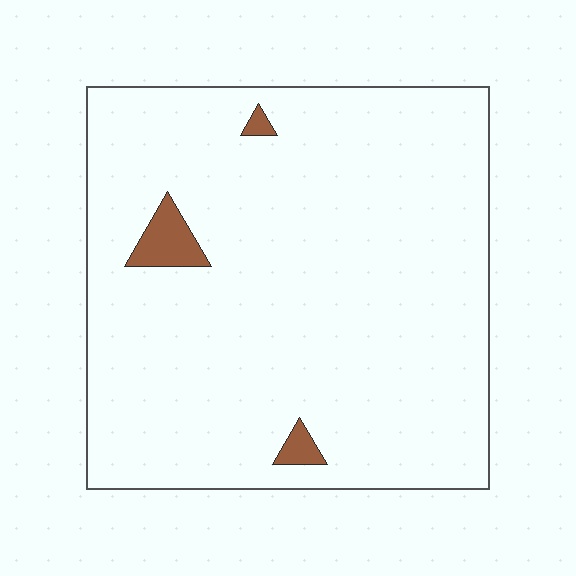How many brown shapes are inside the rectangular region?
3.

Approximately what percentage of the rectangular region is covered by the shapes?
Approximately 5%.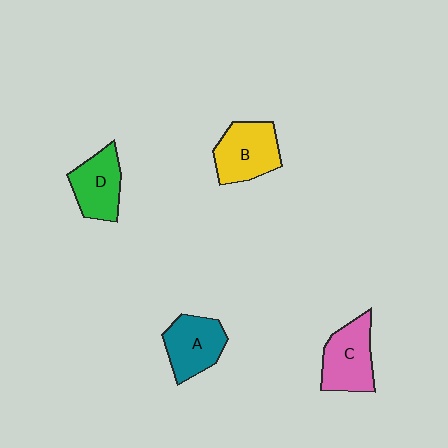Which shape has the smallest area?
Shape D (green).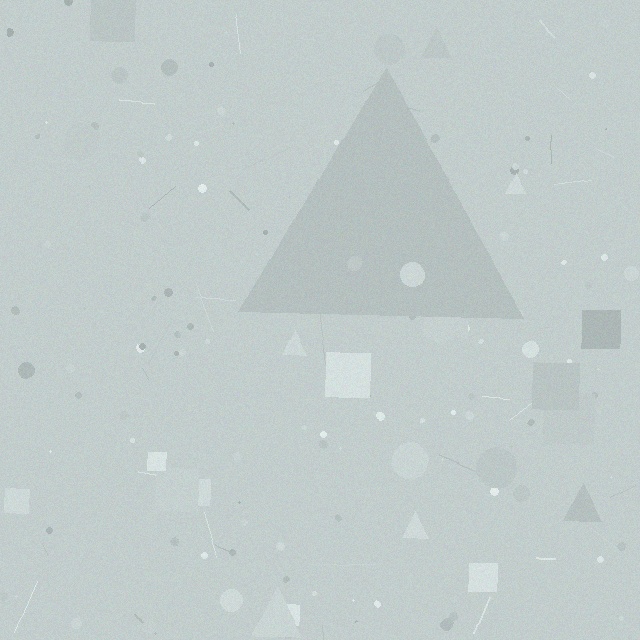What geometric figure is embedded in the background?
A triangle is embedded in the background.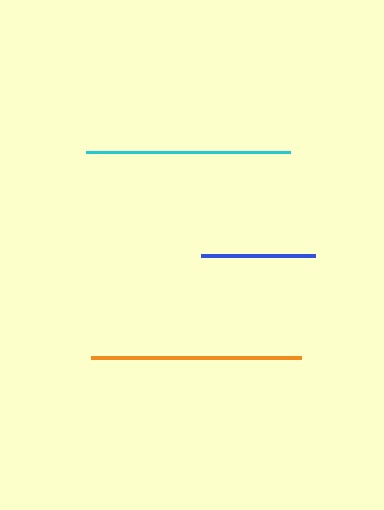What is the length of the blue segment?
The blue segment is approximately 114 pixels long.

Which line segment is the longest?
The orange line is the longest at approximately 209 pixels.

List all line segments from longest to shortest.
From longest to shortest: orange, cyan, blue.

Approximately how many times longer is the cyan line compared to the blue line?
The cyan line is approximately 1.8 times the length of the blue line.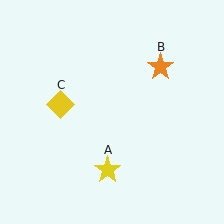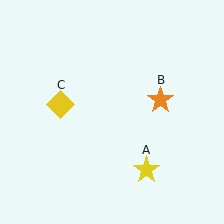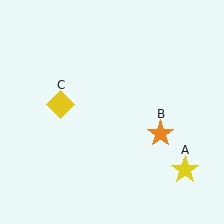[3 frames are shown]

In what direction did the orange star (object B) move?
The orange star (object B) moved down.